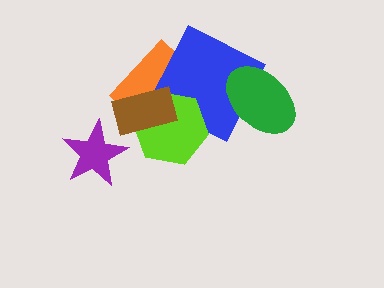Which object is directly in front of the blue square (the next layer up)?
The lime hexagon is directly in front of the blue square.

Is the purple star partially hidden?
No, no other shape covers it.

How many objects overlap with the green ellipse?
1 object overlaps with the green ellipse.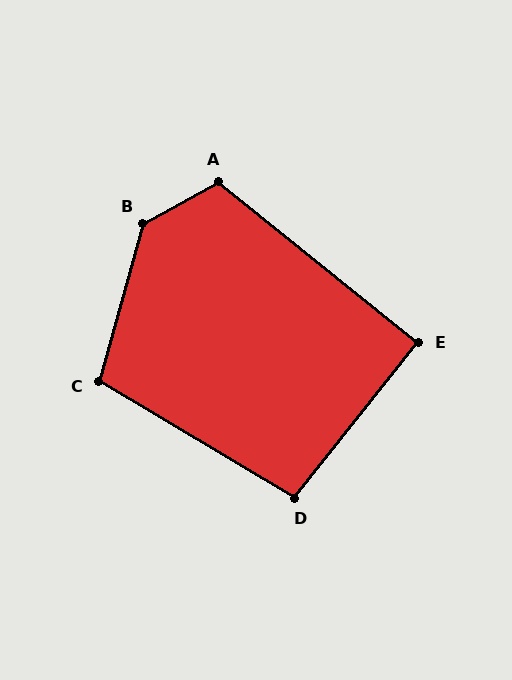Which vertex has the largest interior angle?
B, at approximately 134 degrees.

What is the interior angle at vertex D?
Approximately 98 degrees (obtuse).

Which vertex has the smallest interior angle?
E, at approximately 90 degrees.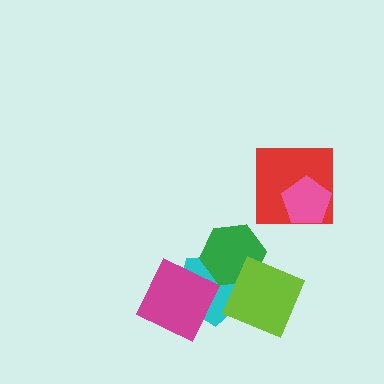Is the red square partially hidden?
Yes, it is partially covered by another shape.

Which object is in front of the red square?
The pink pentagon is in front of the red square.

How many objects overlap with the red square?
1 object overlaps with the red square.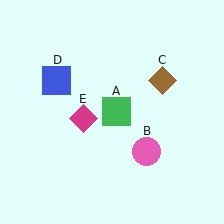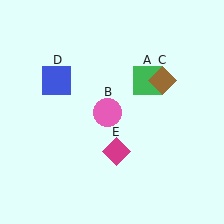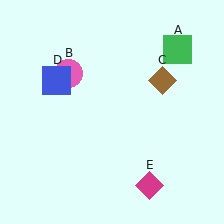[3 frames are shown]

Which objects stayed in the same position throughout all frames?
Brown diamond (object C) and blue square (object D) remained stationary.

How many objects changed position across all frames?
3 objects changed position: green square (object A), pink circle (object B), magenta diamond (object E).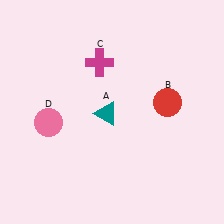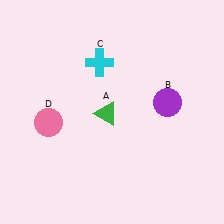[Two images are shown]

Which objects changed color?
A changed from teal to green. B changed from red to purple. C changed from magenta to cyan.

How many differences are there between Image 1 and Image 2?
There are 3 differences between the two images.